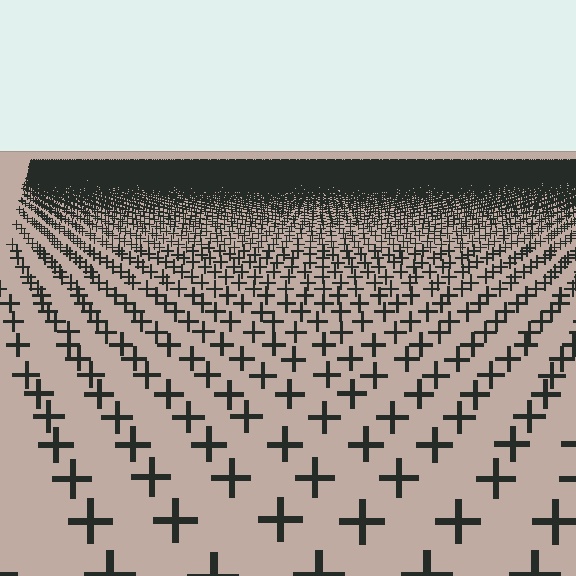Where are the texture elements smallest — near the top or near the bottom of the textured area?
Near the top.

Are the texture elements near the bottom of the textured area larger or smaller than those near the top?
Larger. Near the bottom, elements are closer to the viewer and appear at a bigger on-screen size.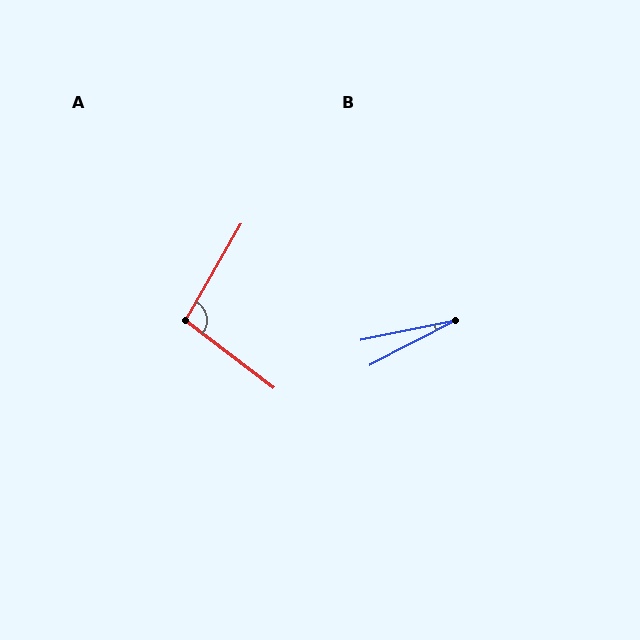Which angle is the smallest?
B, at approximately 16 degrees.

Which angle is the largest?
A, at approximately 98 degrees.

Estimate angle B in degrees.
Approximately 16 degrees.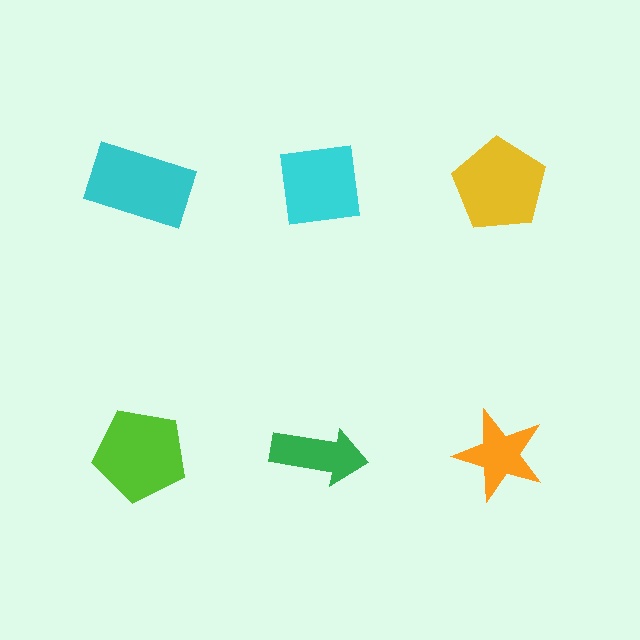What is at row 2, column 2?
A green arrow.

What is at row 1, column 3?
A yellow pentagon.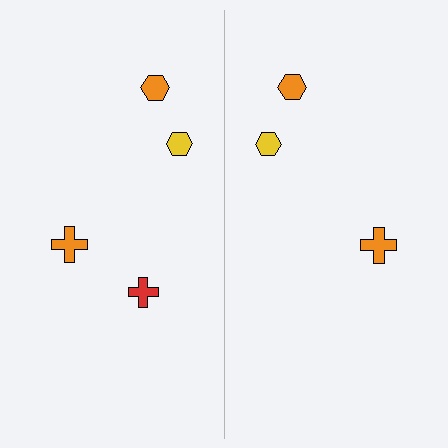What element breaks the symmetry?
A red cross is missing from the right side.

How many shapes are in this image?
There are 7 shapes in this image.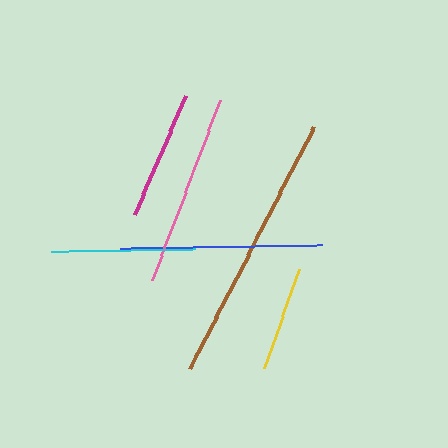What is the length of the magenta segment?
The magenta segment is approximately 130 pixels long.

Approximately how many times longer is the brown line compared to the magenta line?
The brown line is approximately 2.1 times the length of the magenta line.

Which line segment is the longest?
The brown line is the longest at approximately 272 pixels.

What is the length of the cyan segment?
The cyan segment is approximately 144 pixels long.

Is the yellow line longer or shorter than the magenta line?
The magenta line is longer than the yellow line.